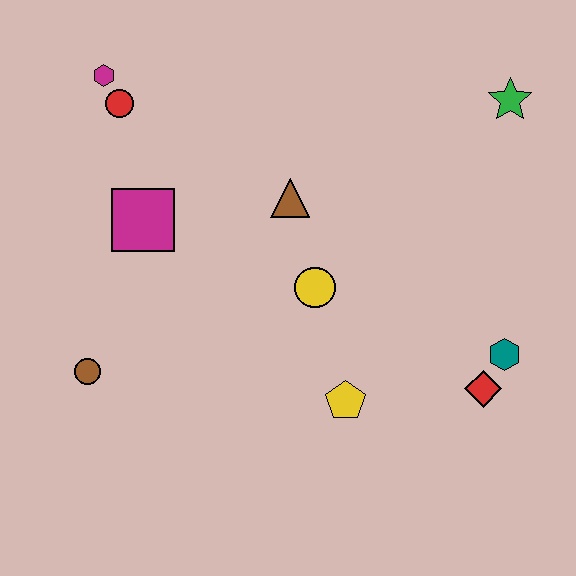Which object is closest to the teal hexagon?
The red diamond is closest to the teal hexagon.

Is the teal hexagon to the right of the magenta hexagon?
Yes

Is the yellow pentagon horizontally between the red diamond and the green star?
No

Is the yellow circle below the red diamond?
No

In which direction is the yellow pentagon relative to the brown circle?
The yellow pentagon is to the right of the brown circle.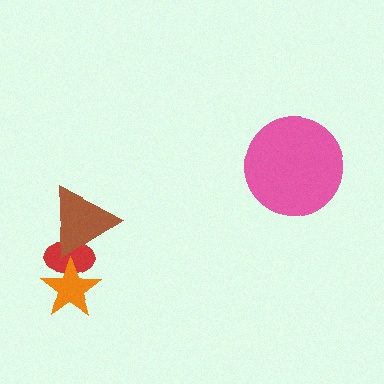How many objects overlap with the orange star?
1 object overlaps with the orange star.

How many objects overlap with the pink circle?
0 objects overlap with the pink circle.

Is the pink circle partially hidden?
No, no other shape covers it.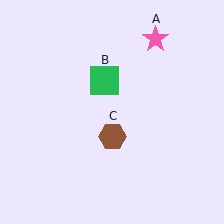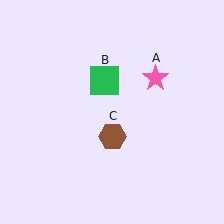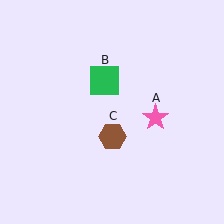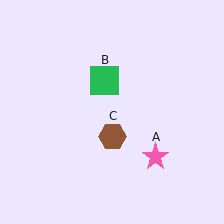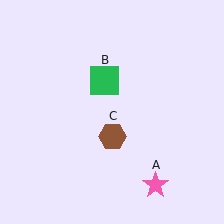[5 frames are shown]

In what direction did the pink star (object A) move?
The pink star (object A) moved down.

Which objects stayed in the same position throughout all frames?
Green square (object B) and brown hexagon (object C) remained stationary.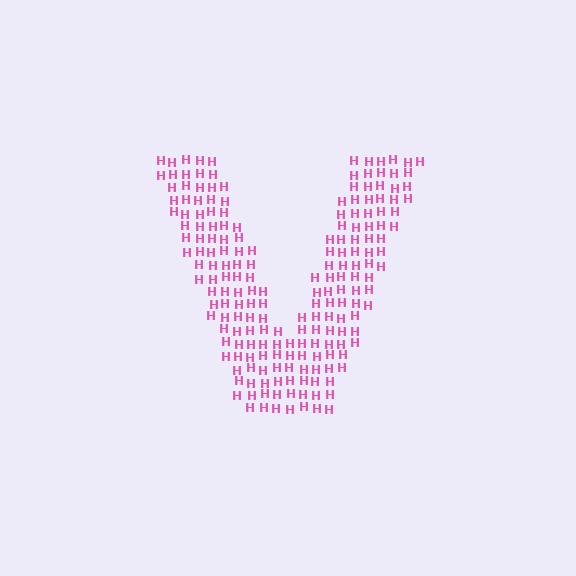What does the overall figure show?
The overall figure shows the letter V.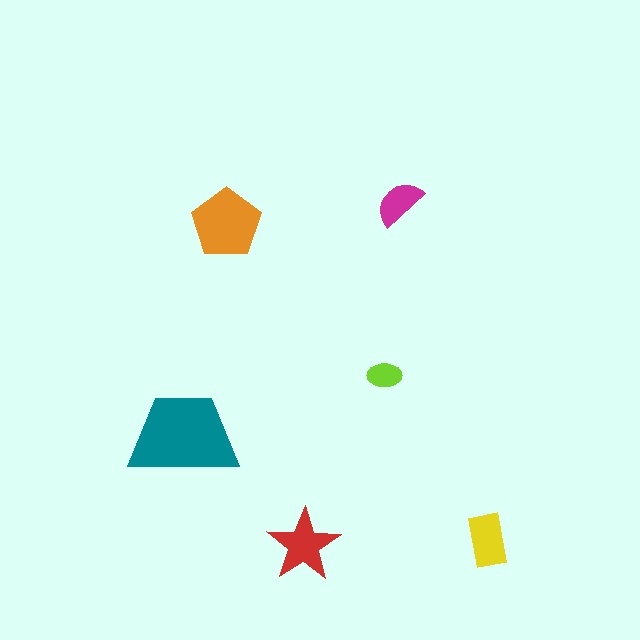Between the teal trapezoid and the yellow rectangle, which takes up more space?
The teal trapezoid.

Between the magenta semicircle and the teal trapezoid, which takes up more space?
The teal trapezoid.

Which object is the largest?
The teal trapezoid.